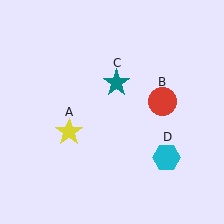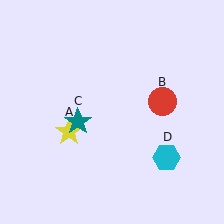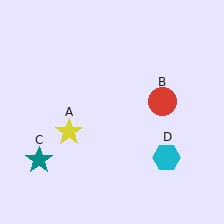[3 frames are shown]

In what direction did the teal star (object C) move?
The teal star (object C) moved down and to the left.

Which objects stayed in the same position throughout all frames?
Yellow star (object A) and red circle (object B) and cyan hexagon (object D) remained stationary.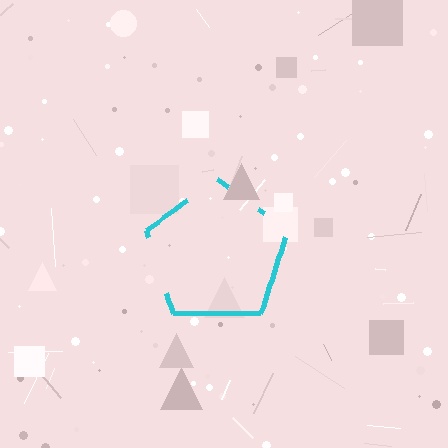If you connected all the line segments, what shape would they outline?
They would outline a pentagon.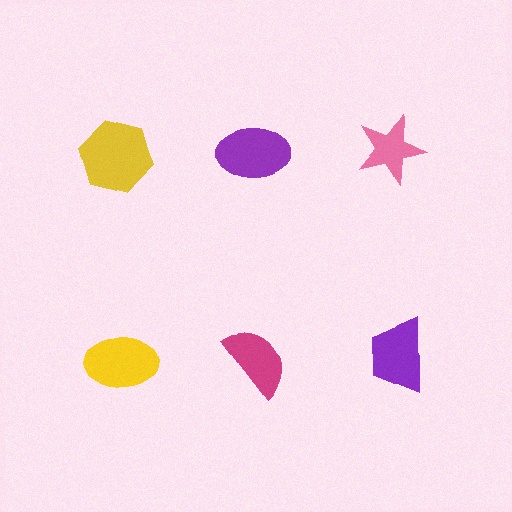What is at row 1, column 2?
A purple ellipse.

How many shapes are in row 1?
3 shapes.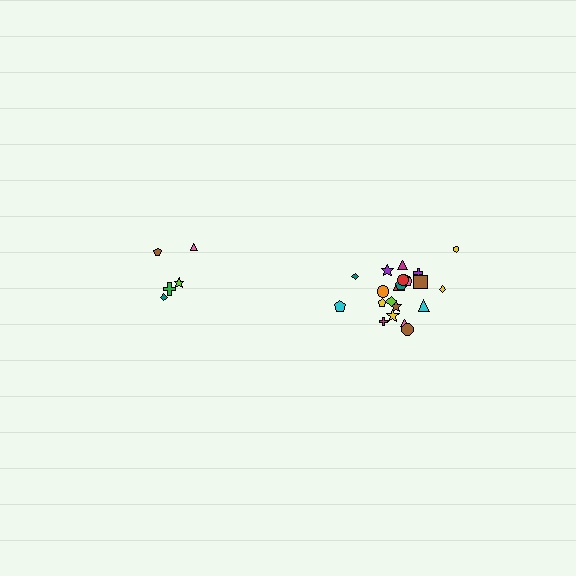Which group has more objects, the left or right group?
The right group.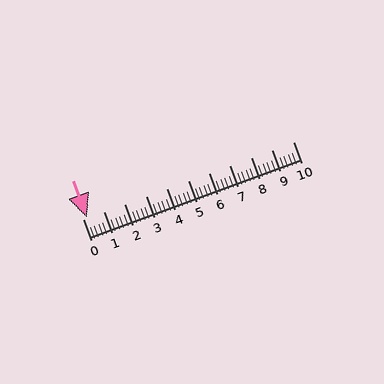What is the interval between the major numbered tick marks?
The major tick marks are spaced 1 units apart.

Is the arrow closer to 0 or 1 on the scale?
The arrow is closer to 0.